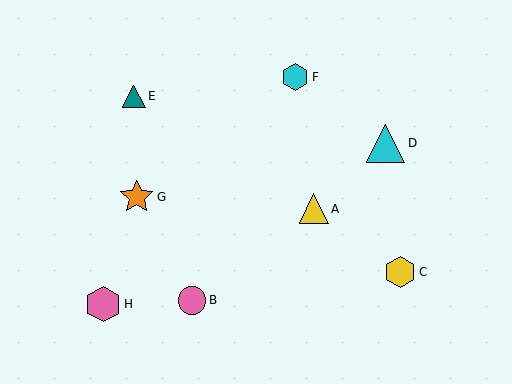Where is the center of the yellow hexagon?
The center of the yellow hexagon is at (400, 272).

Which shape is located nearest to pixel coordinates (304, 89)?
The cyan hexagon (labeled F) at (295, 77) is nearest to that location.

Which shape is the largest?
The cyan triangle (labeled D) is the largest.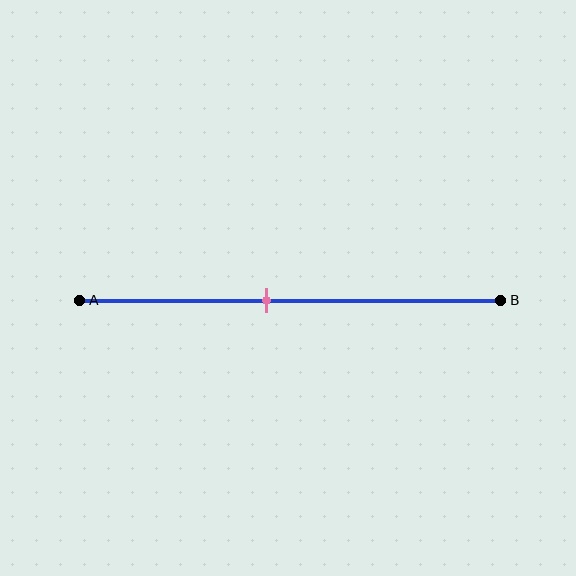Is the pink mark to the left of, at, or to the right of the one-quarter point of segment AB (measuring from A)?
The pink mark is to the right of the one-quarter point of segment AB.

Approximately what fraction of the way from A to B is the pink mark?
The pink mark is approximately 45% of the way from A to B.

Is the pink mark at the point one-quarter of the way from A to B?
No, the mark is at about 45% from A, not at the 25% one-quarter point.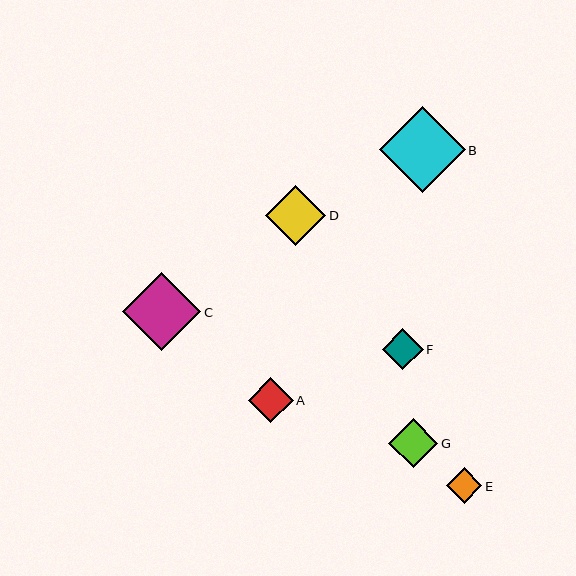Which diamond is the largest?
Diamond B is the largest with a size of approximately 86 pixels.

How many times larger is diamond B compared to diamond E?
Diamond B is approximately 2.4 times the size of diamond E.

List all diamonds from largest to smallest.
From largest to smallest: B, C, D, G, A, F, E.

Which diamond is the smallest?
Diamond E is the smallest with a size of approximately 36 pixels.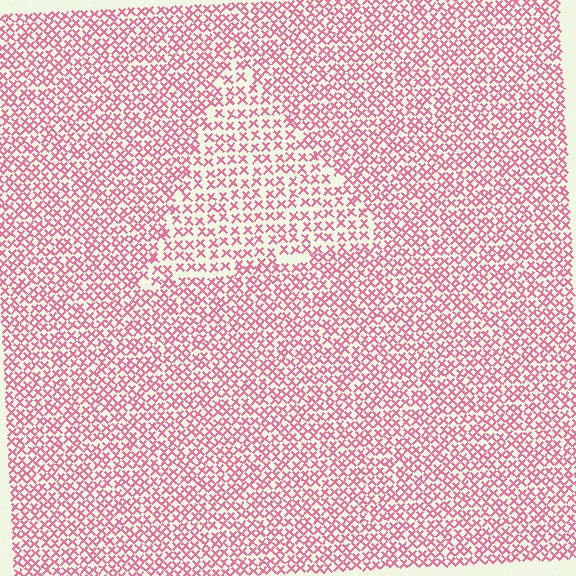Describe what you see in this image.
The image contains small pink elements arranged at two different densities. A triangle-shaped region is visible where the elements are less densely packed than the surrounding area.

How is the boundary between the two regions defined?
The boundary is defined by a change in element density (approximately 1.5x ratio). All elements are the same color, size, and shape.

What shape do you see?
I see a triangle.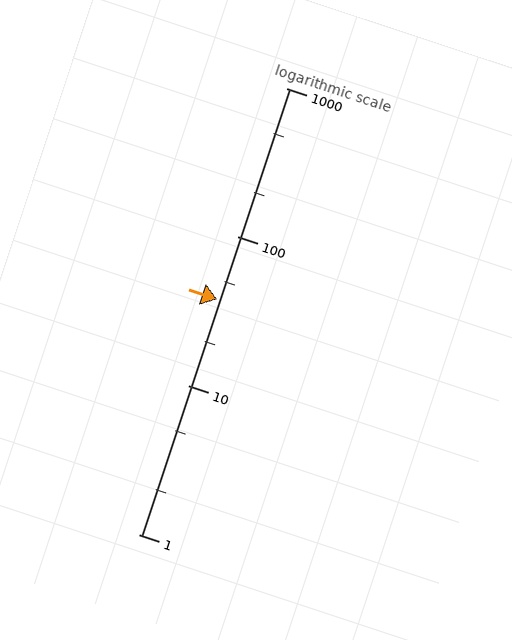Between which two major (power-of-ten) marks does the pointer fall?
The pointer is between 10 and 100.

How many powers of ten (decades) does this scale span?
The scale spans 3 decades, from 1 to 1000.